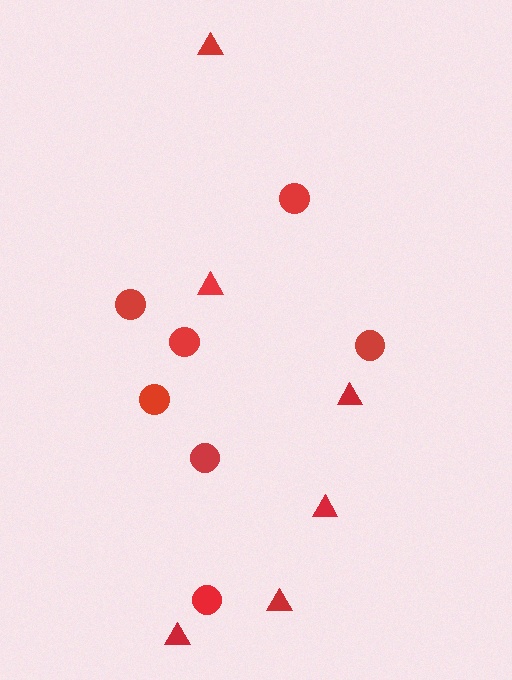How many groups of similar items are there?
There are 2 groups: one group of triangles (6) and one group of circles (7).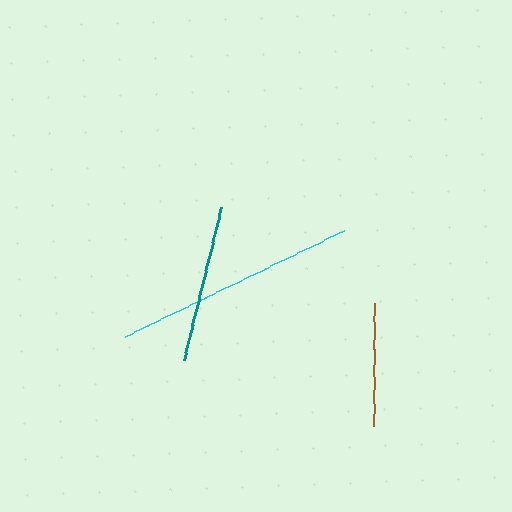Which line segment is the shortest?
The brown line is the shortest at approximately 123 pixels.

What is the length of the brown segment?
The brown segment is approximately 123 pixels long.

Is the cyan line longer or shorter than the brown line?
The cyan line is longer than the brown line.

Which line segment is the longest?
The cyan line is the longest at approximately 244 pixels.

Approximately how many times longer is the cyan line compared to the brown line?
The cyan line is approximately 2.0 times the length of the brown line.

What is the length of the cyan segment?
The cyan segment is approximately 244 pixels long.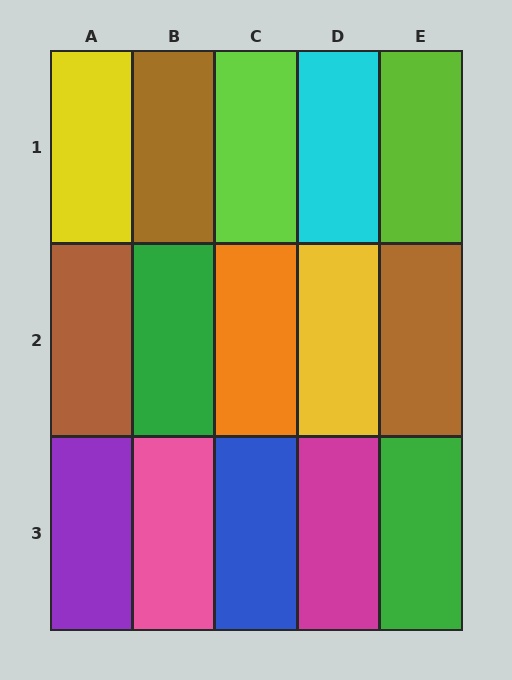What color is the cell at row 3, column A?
Purple.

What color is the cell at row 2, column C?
Orange.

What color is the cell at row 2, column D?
Yellow.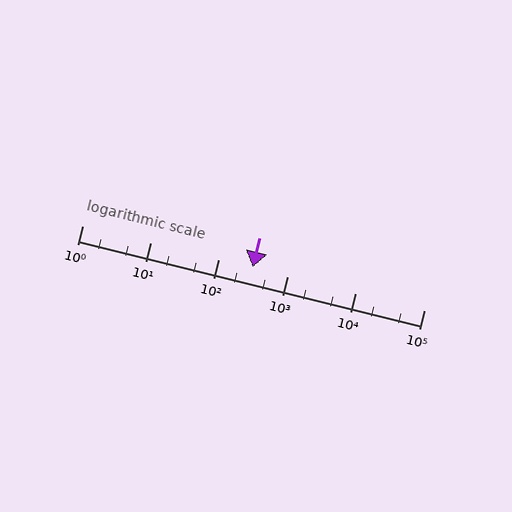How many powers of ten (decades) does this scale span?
The scale spans 5 decades, from 1 to 100000.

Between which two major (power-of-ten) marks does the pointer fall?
The pointer is between 100 and 1000.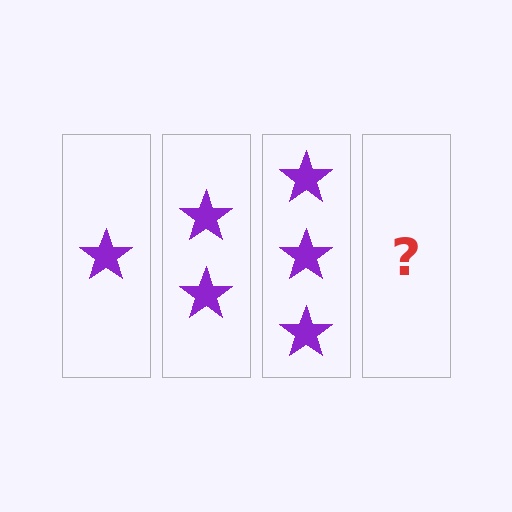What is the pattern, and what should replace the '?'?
The pattern is that each step adds one more star. The '?' should be 4 stars.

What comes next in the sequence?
The next element should be 4 stars.